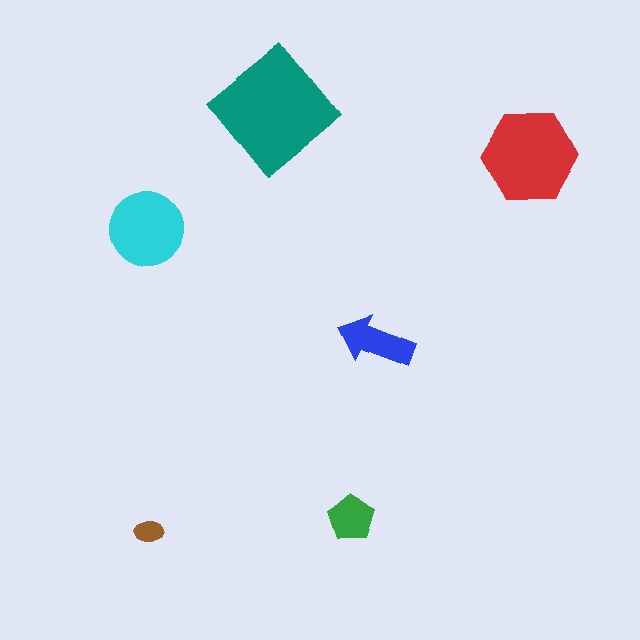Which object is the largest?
The teal diamond.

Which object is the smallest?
The brown ellipse.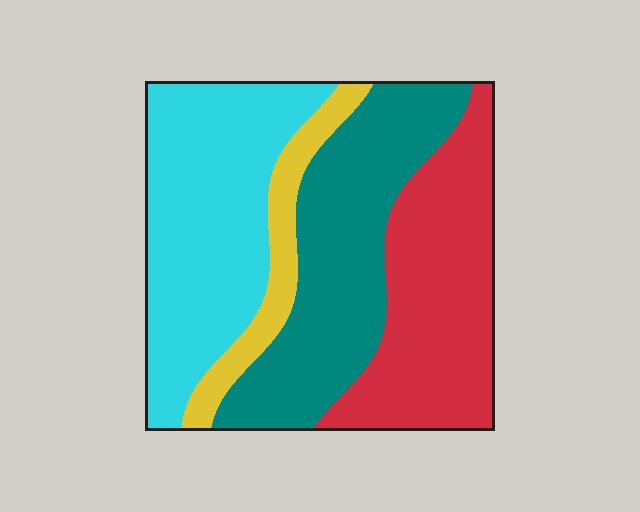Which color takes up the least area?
Yellow, at roughly 10%.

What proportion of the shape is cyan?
Cyan takes up about one third (1/3) of the shape.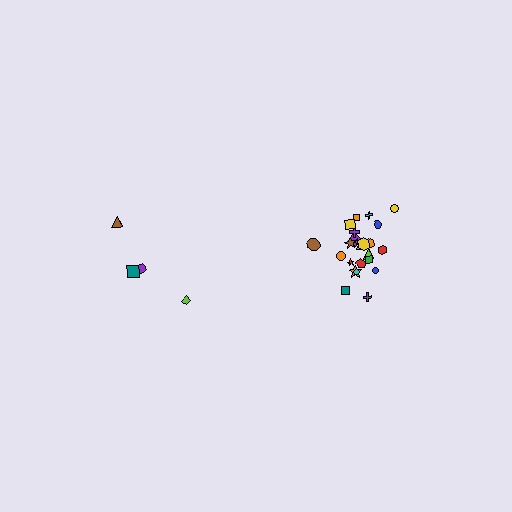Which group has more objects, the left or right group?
The right group.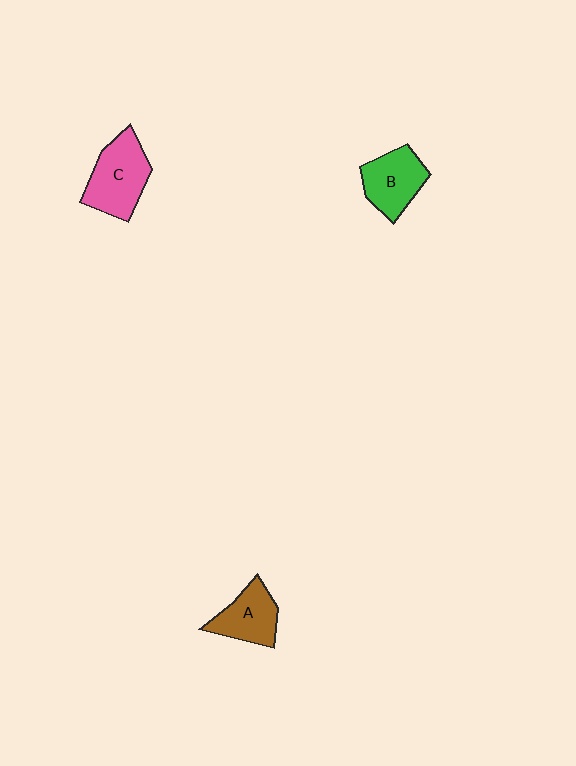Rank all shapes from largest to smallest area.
From largest to smallest: C (pink), B (green), A (brown).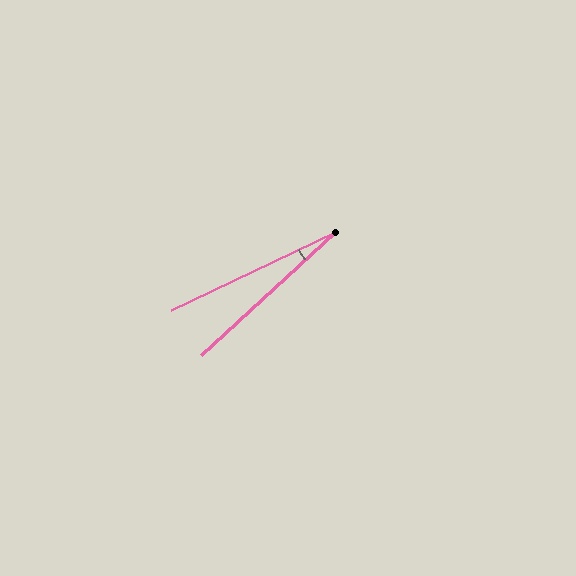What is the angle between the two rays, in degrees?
Approximately 17 degrees.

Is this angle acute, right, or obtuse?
It is acute.